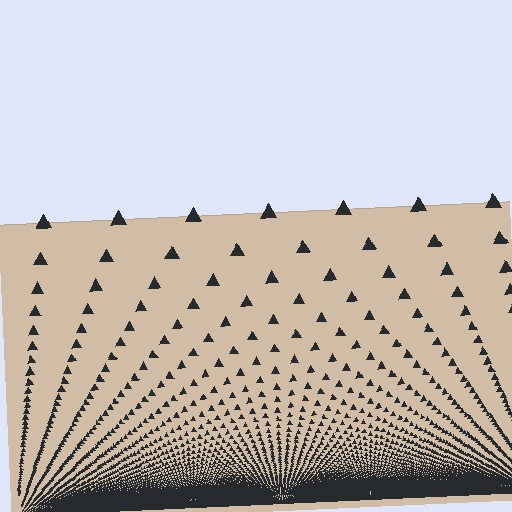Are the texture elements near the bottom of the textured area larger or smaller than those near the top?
Smaller. The gradient is inverted — elements near the bottom are smaller and denser.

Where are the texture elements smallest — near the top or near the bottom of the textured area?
Near the bottom.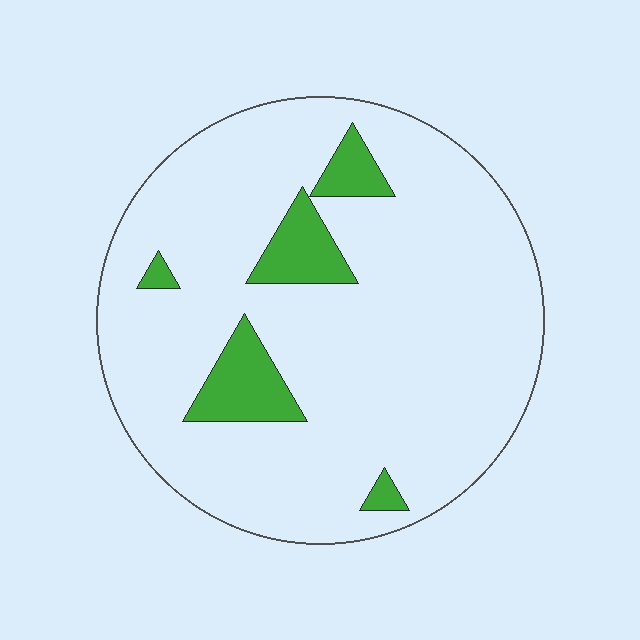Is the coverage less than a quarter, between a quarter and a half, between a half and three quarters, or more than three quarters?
Less than a quarter.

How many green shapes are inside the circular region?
5.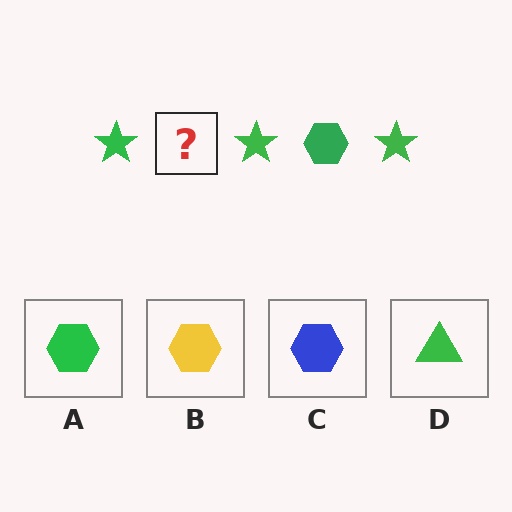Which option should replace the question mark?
Option A.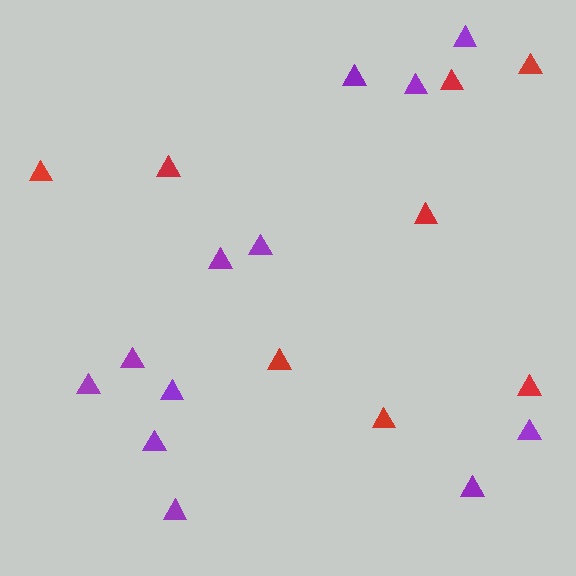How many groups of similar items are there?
There are 2 groups: one group of purple triangles (12) and one group of red triangles (8).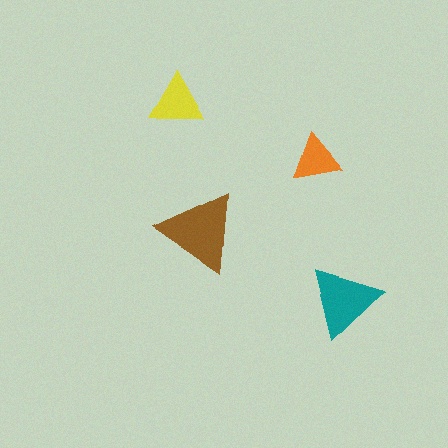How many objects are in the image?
There are 4 objects in the image.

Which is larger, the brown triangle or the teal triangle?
The brown one.